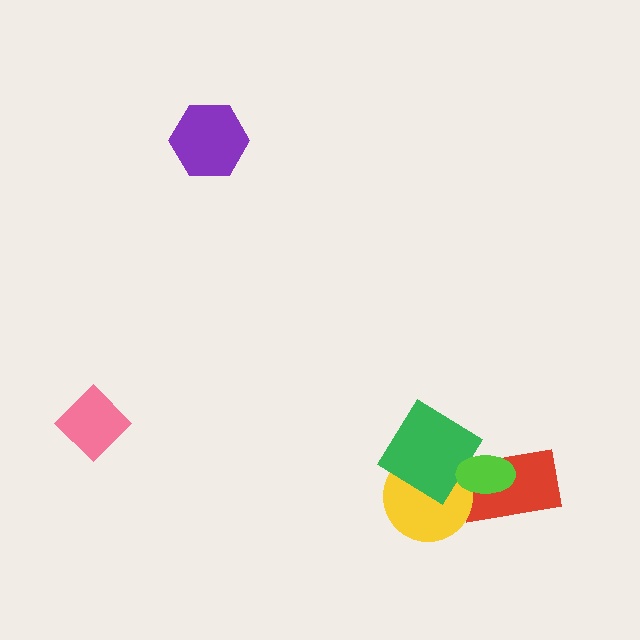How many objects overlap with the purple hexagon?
0 objects overlap with the purple hexagon.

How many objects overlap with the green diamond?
2 objects overlap with the green diamond.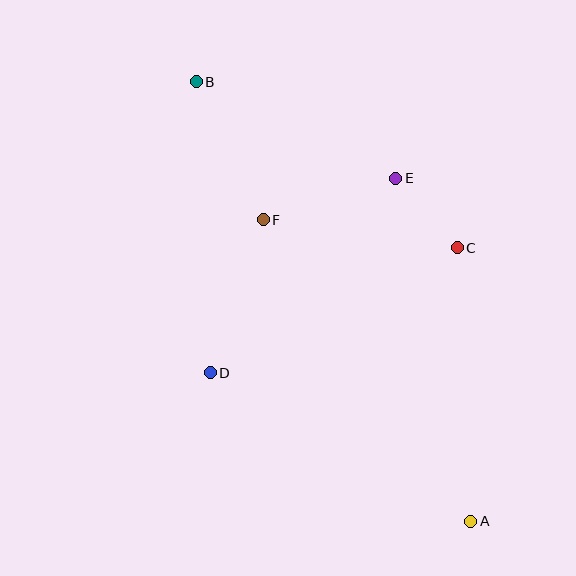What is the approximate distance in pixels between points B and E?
The distance between B and E is approximately 222 pixels.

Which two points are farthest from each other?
Points A and B are farthest from each other.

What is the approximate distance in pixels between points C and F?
The distance between C and F is approximately 196 pixels.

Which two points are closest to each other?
Points C and E are closest to each other.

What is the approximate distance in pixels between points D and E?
The distance between D and E is approximately 269 pixels.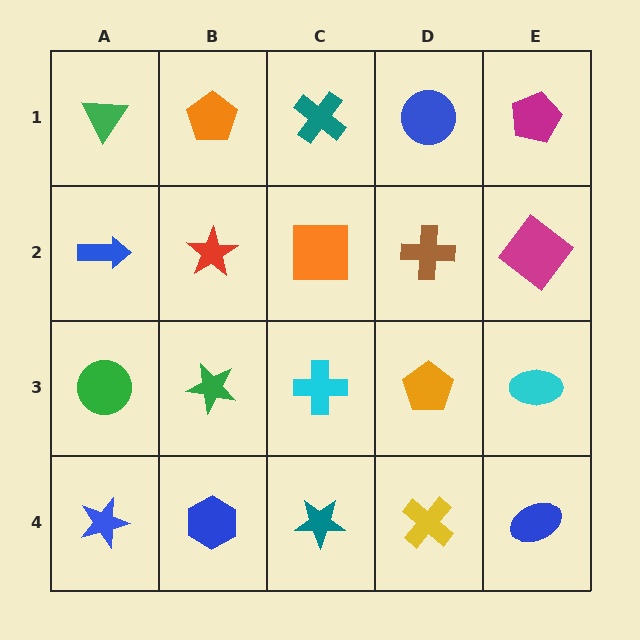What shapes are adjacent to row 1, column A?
A blue arrow (row 2, column A), an orange pentagon (row 1, column B).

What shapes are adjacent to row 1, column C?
An orange square (row 2, column C), an orange pentagon (row 1, column B), a blue circle (row 1, column D).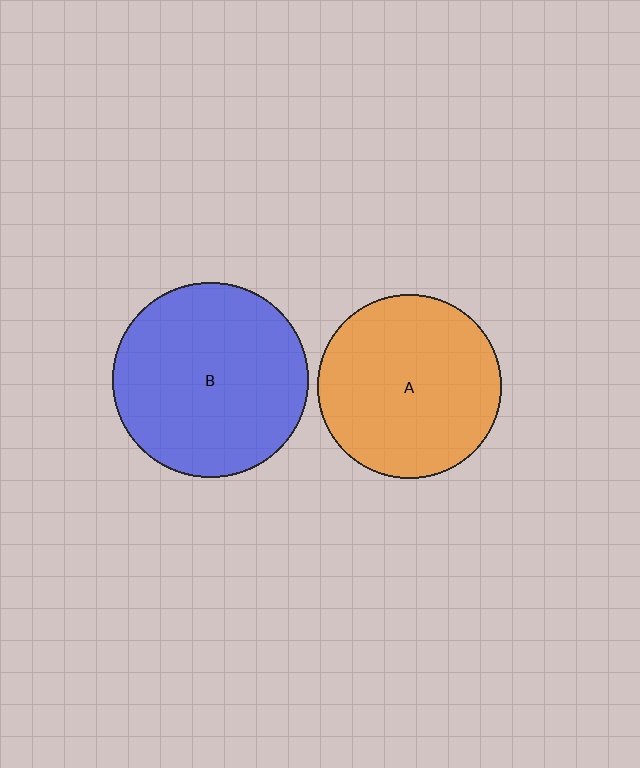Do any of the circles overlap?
No, none of the circles overlap.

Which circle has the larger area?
Circle B (blue).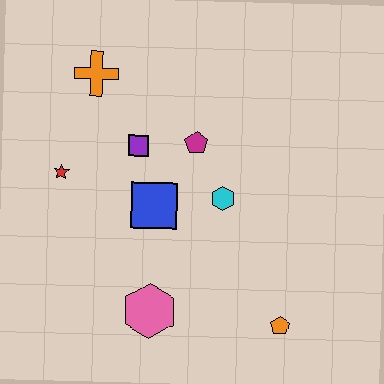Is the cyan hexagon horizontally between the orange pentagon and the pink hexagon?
Yes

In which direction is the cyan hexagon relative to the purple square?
The cyan hexagon is to the right of the purple square.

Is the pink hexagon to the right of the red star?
Yes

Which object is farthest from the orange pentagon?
The orange cross is farthest from the orange pentagon.